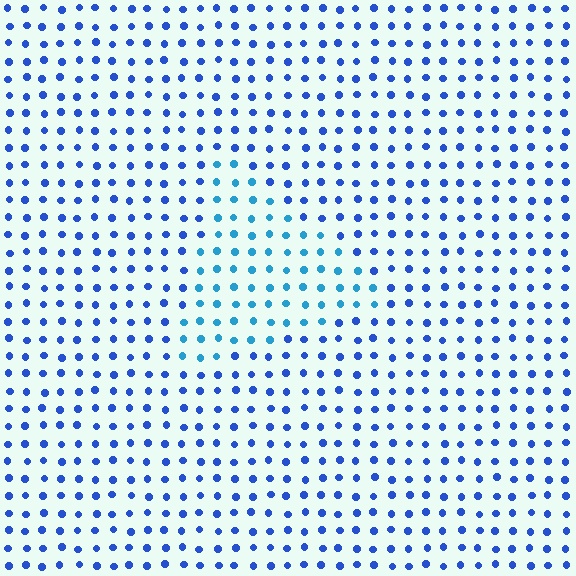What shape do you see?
I see a triangle.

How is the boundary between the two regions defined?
The boundary is defined purely by a slight shift in hue (about 28 degrees). Spacing, size, and orientation are identical on both sides.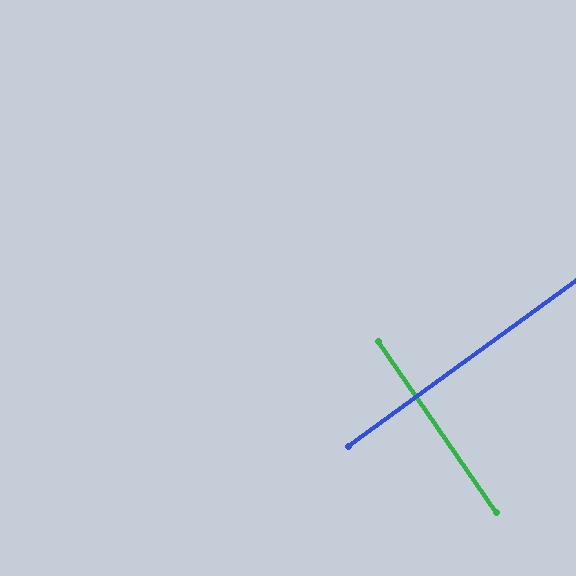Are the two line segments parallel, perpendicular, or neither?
Perpendicular — they meet at approximately 89°.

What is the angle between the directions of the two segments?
Approximately 89 degrees.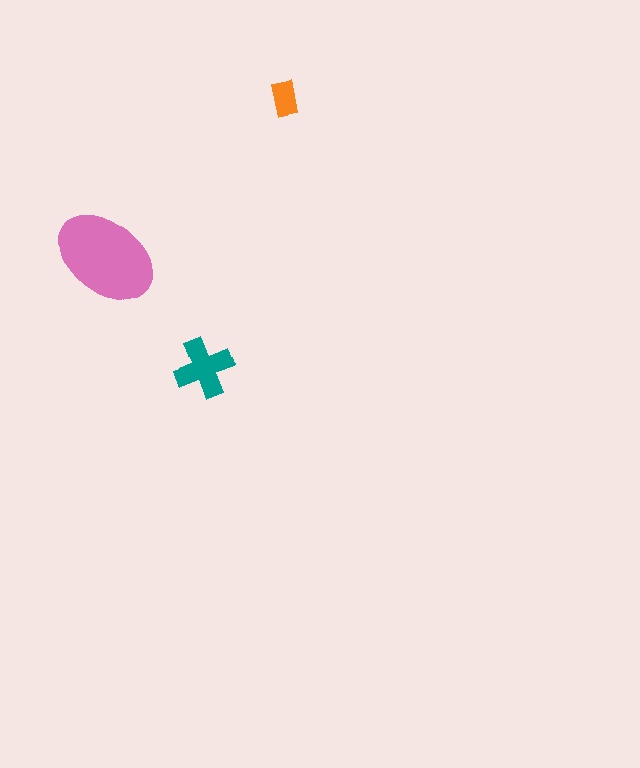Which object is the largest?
The pink ellipse.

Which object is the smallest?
The orange rectangle.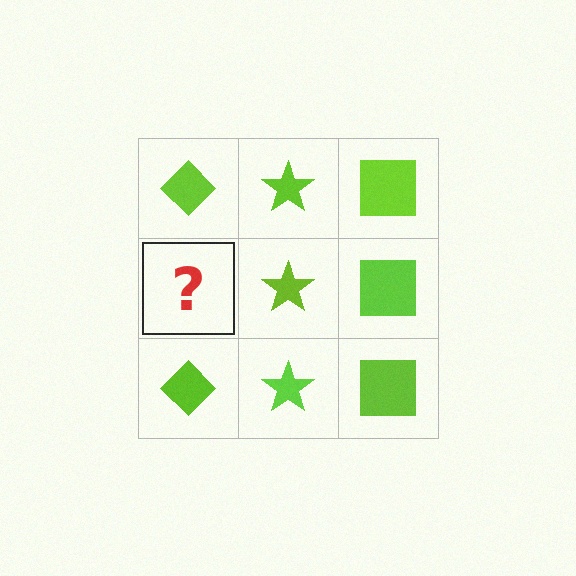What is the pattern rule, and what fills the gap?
The rule is that each column has a consistent shape. The gap should be filled with a lime diamond.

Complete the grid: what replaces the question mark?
The question mark should be replaced with a lime diamond.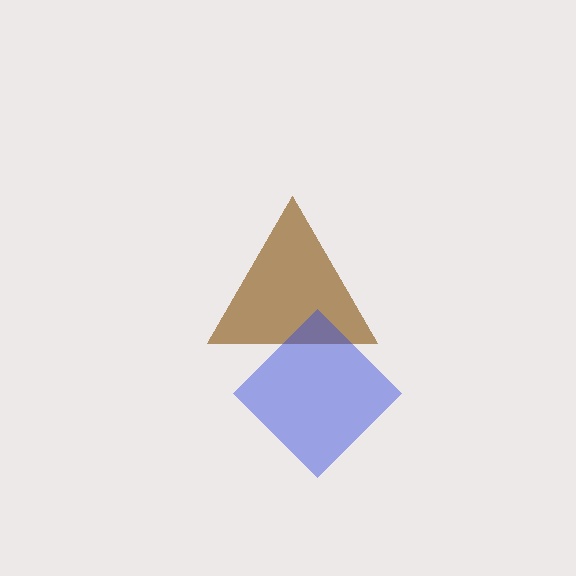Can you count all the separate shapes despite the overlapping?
Yes, there are 2 separate shapes.